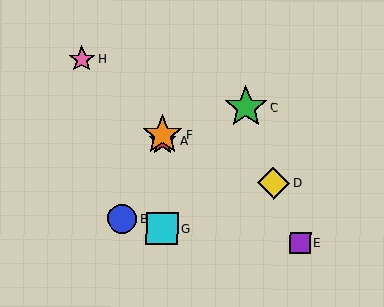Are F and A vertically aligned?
Yes, both are at x≈163.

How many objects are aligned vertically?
3 objects (A, F, G) are aligned vertically.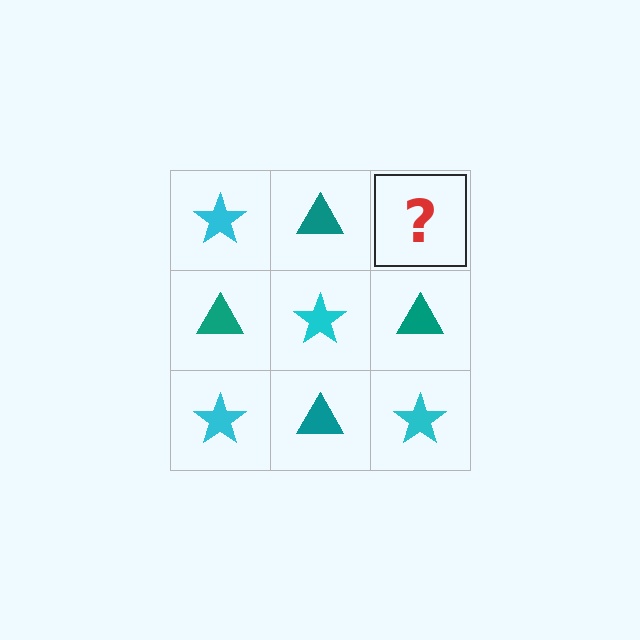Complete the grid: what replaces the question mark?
The question mark should be replaced with a cyan star.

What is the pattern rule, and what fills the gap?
The rule is that it alternates cyan star and teal triangle in a checkerboard pattern. The gap should be filled with a cyan star.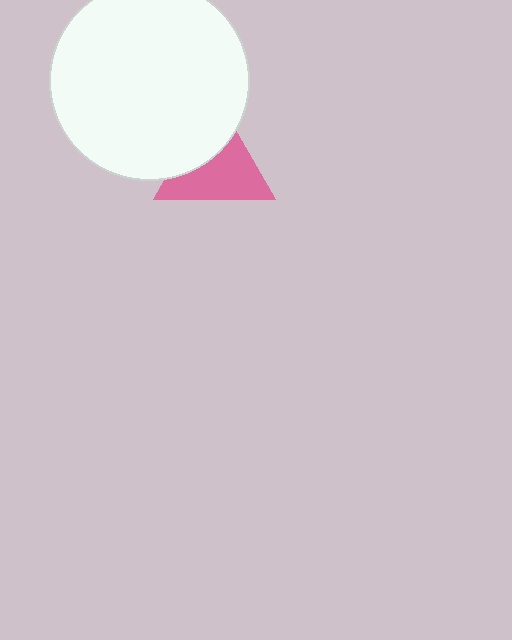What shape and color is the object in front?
The object in front is a white circle.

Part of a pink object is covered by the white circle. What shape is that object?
It is a triangle.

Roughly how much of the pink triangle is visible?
About half of it is visible (roughly 62%).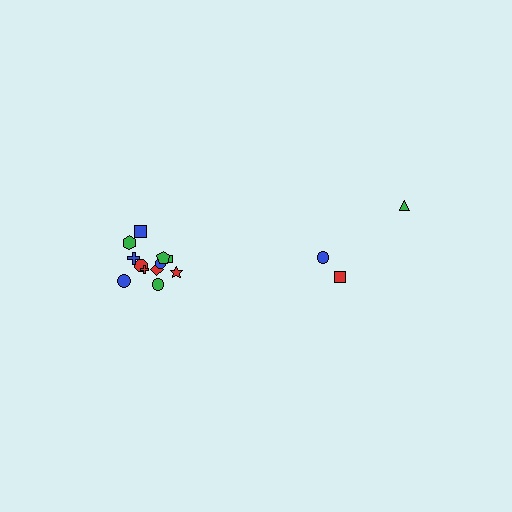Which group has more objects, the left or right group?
The left group.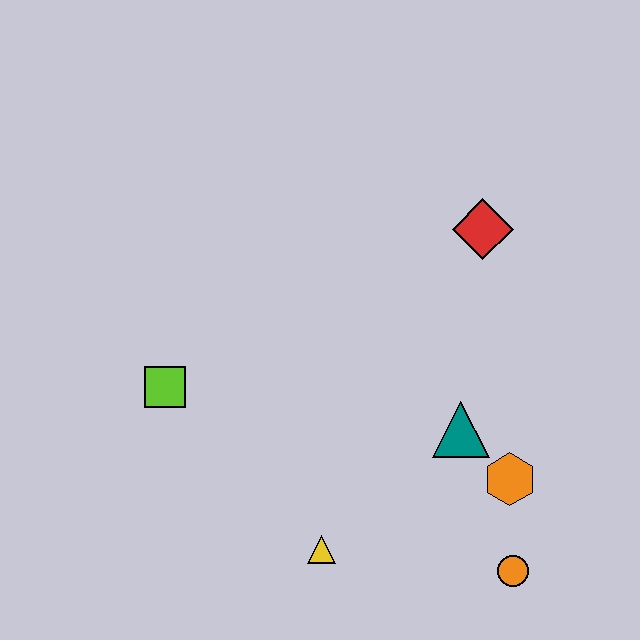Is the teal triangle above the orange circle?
Yes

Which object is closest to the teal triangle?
The orange hexagon is closest to the teal triangle.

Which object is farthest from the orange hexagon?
The lime square is farthest from the orange hexagon.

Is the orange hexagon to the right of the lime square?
Yes